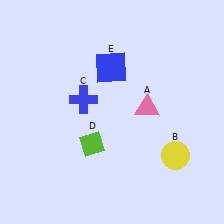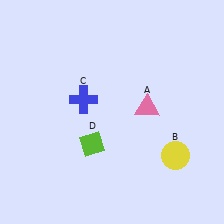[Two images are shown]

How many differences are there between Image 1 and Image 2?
There is 1 difference between the two images.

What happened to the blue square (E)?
The blue square (E) was removed in Image 2. It was in the top-left area of Image 1.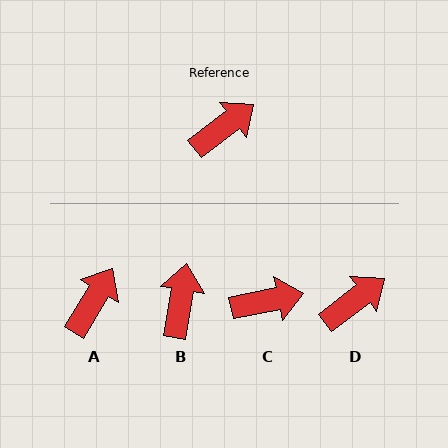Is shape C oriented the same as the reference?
No, it is off by about 26 degrees.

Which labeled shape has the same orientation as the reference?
D.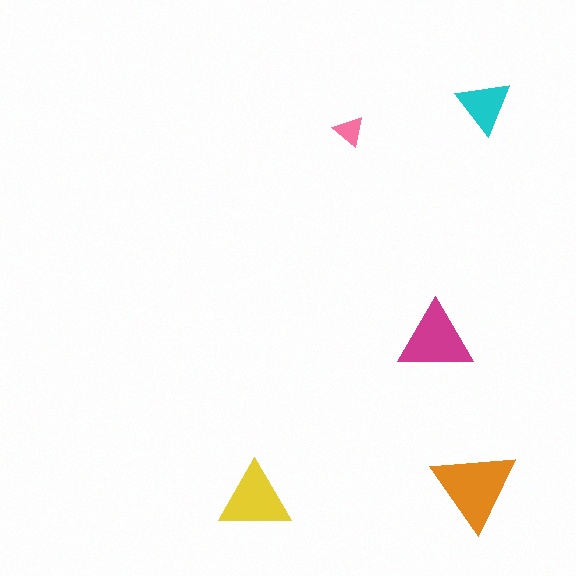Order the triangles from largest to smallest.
the orange one, the magenta one, the yellow one, the cyan one, the pink one.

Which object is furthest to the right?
The cyan triangle is rightmost.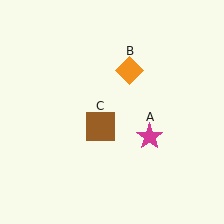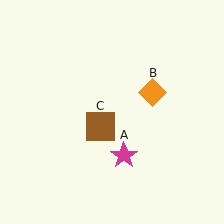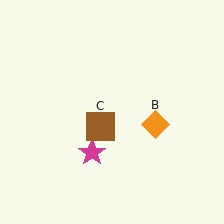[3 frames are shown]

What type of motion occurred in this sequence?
The magenta star (object A), orange diamond (object B) rotated clockwise around the center of the scene.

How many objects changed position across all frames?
2 objects changed position: magenta star (object A), orange diamond (object B).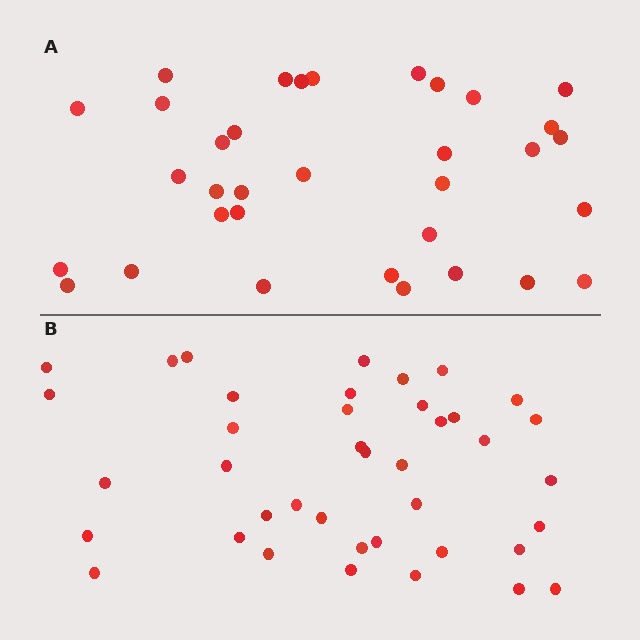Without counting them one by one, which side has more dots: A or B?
Region B (the bottom region) has more dots.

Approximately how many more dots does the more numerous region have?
Region B has about 6 more dots than region A.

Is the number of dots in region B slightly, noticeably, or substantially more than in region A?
Region B has only slightly more — the two regions are fairly close. The ratio is roughly 1.2 to 1.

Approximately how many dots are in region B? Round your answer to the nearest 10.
About 40 dots.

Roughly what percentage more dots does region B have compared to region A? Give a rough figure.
About 20% more.